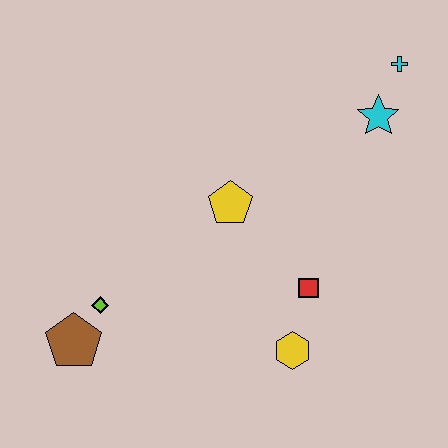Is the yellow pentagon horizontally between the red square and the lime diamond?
Yes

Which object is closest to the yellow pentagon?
The red square is closest to the yellow pentagon.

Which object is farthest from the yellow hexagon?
The cyan cross is farthest from the yellow hexagon.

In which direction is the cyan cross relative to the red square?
The cyan cross is above the red square.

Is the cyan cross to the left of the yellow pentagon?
No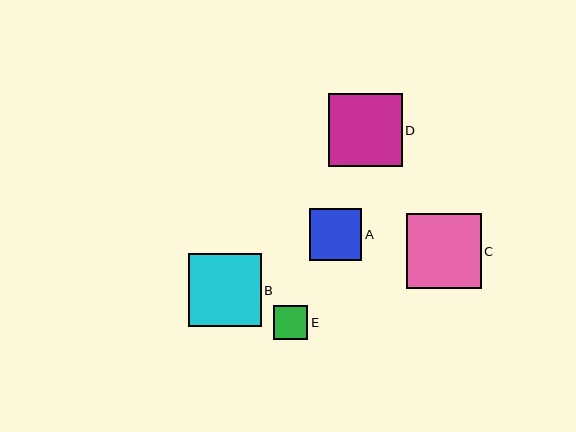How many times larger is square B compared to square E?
Square B is approximately 2.1 times the size of square E.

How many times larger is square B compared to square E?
Square B is approximately 2.1 times the size of square E.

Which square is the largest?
Square C is the largest with a size of approximately 75 pixels.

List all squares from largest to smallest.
From largest to smallest: C, D, B, A, E.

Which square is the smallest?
Square E is the smallest with a size of approximately 34 pixels.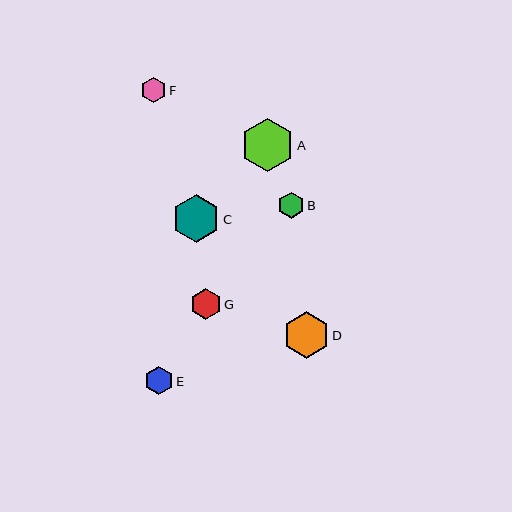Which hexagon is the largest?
Hexagon A is the largest with a size of approximately 54 pixels.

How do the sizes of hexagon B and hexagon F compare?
Hexagon B and hexagon F are approximately the same size.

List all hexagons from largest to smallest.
From largest to smallest: A, C, D, G, E, B, F.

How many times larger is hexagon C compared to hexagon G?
Hexagon C is approximately 1.5 times the size of hexagon G.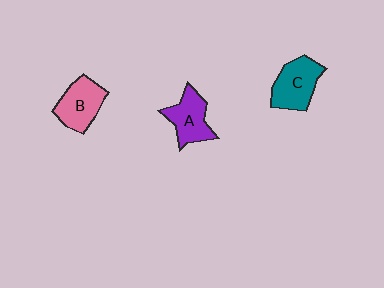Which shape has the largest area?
Shape C (teal).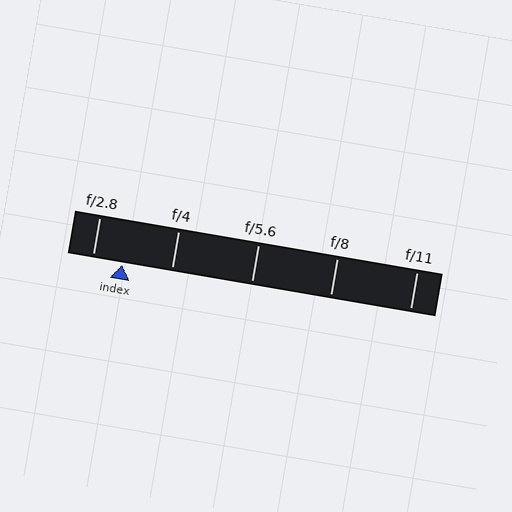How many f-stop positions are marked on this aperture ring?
There are 5 f-stop positions marked.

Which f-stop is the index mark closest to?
The index mark is closest to f/2.8.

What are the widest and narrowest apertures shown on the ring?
The widest aperture shown is f/2.8 and the narrowest is f/11.